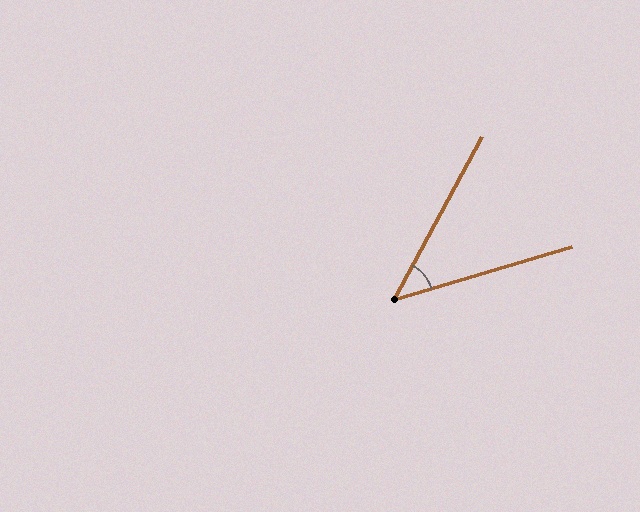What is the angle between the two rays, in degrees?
Approximately 45 degrees.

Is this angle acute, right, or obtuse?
It is acute.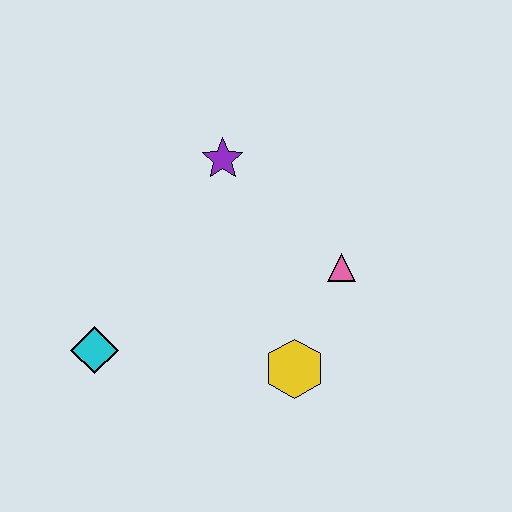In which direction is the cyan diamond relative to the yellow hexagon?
The cyan diamond is to the left of the yellow hexagon.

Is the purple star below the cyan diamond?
No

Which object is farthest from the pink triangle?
The cyan diamond is farthest from the pink triangle.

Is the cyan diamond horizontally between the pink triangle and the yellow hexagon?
No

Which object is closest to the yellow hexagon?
The pink triangle is closest to the yellow hexagon.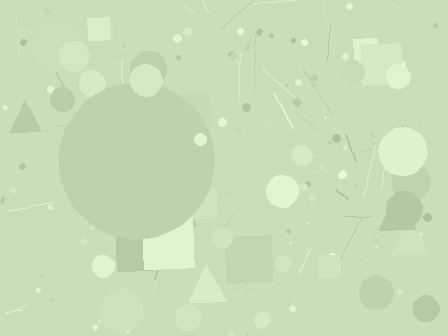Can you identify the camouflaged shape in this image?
The camouflaged shape is a circle.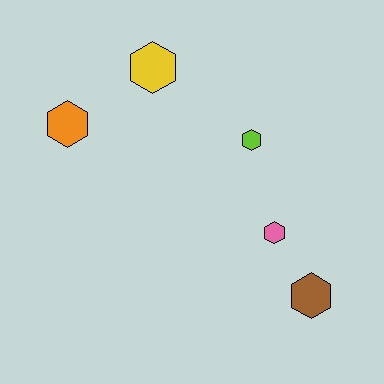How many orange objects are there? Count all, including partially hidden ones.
There is 1 orange object.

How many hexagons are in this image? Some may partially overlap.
There are 5 hexagons.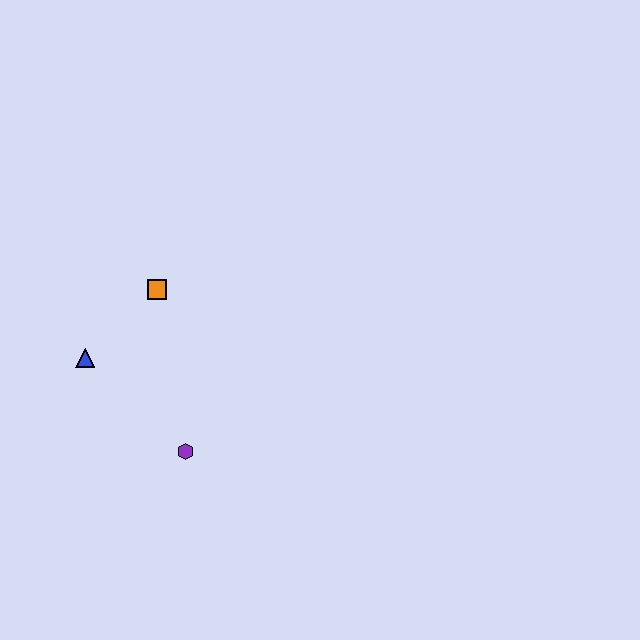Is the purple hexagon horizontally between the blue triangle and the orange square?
No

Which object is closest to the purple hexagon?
The blue triangle is closest to the purple hexagon.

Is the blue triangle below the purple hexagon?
No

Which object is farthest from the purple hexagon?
The orange square is farthest from the purple hexagon.